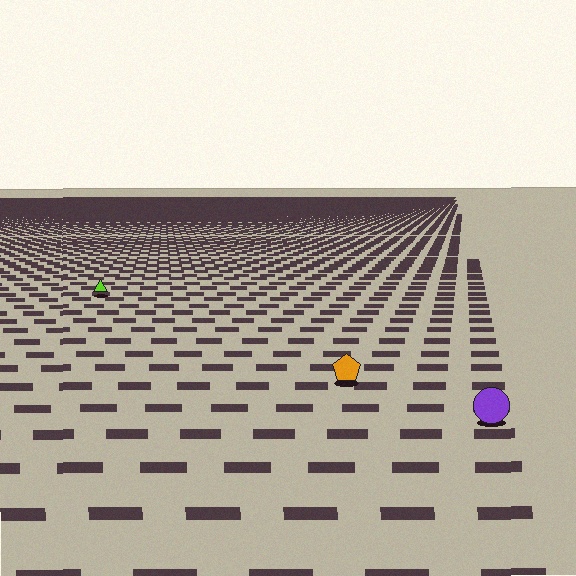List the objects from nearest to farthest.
From nearest to farthest: the purple circle, the orange pentagon, the lime triangle.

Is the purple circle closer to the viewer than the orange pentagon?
Yes. The purple circle is closer — you can tell from the texture gradient: the ground texture is coarser near it.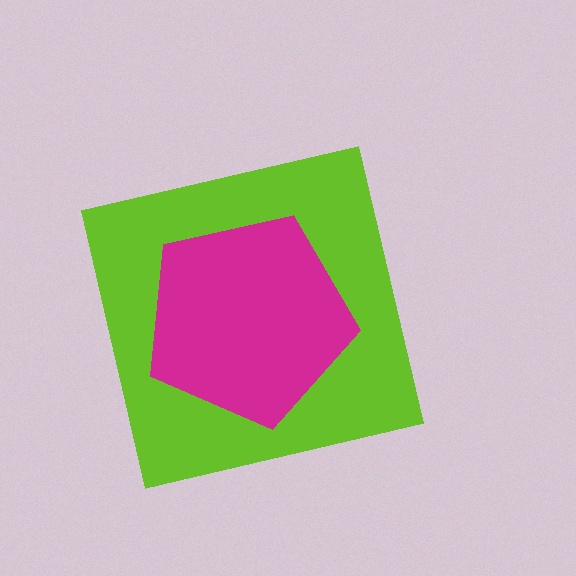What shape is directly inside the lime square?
The magenta pentagon.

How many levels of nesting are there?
2.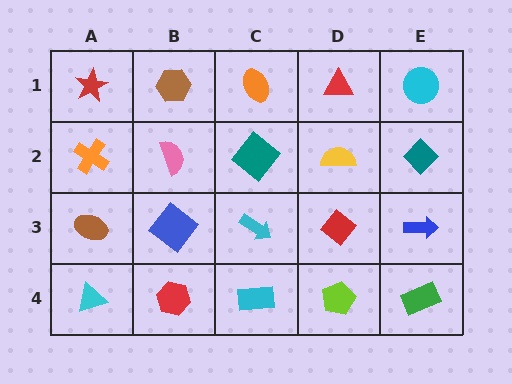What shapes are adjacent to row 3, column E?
A teal diamond (row 2, column E), a green rectangle (row 4, column E), a red diamond (row 3, column D).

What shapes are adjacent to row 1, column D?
A yellow semicircle (row 2, column D), an orange ellipse (row 1, column C), a cyan circle (row 1, column E).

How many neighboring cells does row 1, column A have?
2.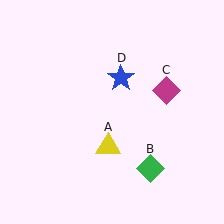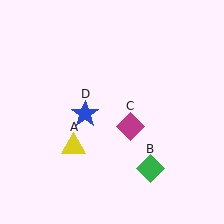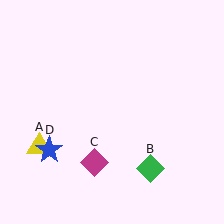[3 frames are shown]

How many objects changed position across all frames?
3 objects changed position: yellow triangle (object A), magenta diamond (object C), blue star (object D).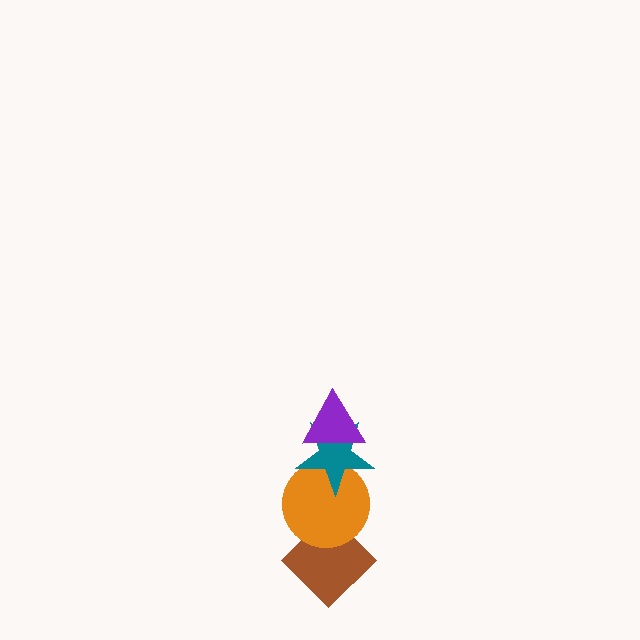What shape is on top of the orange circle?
The teal star is on top of the orange circle.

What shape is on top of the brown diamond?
The orange circle is on top of the brown diamond.